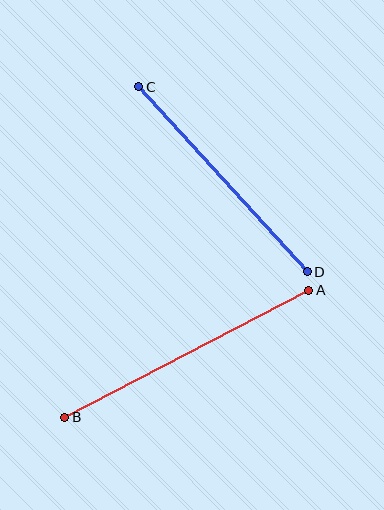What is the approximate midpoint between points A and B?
The midpoint is at approximately (187, 354) pixels.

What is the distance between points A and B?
The distance is approximately 275 pixels.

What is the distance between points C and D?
The distance is approximately 250 pixels.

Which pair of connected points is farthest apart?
Points A and B are farthest apart.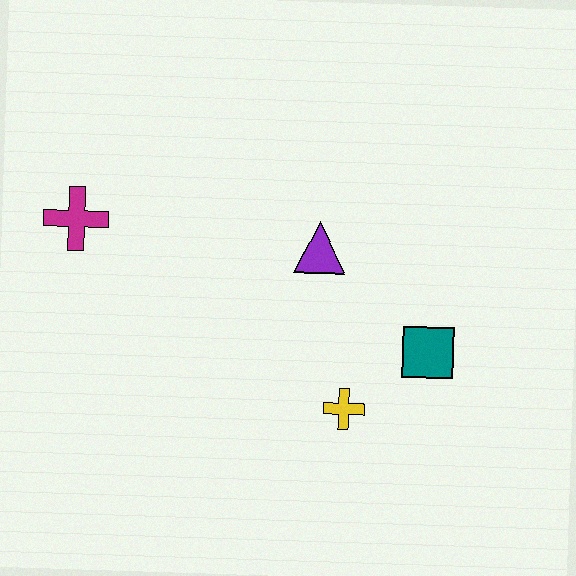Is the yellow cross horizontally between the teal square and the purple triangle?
Yes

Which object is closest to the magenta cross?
The purple triangle is closest to the magenta cross.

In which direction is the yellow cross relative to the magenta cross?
The yellow cross is to the right of the magenta cross.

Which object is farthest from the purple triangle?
The magenta cross is farthest from the purple triangle.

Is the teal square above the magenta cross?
No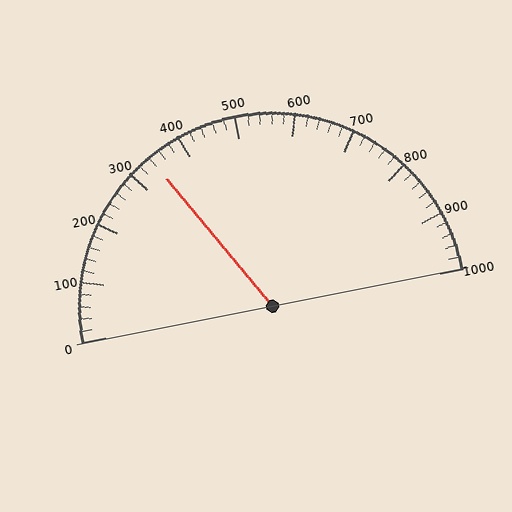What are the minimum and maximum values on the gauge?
The gauge ranges from 0 to 1000.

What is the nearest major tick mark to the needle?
The nearest major tick mark is 300.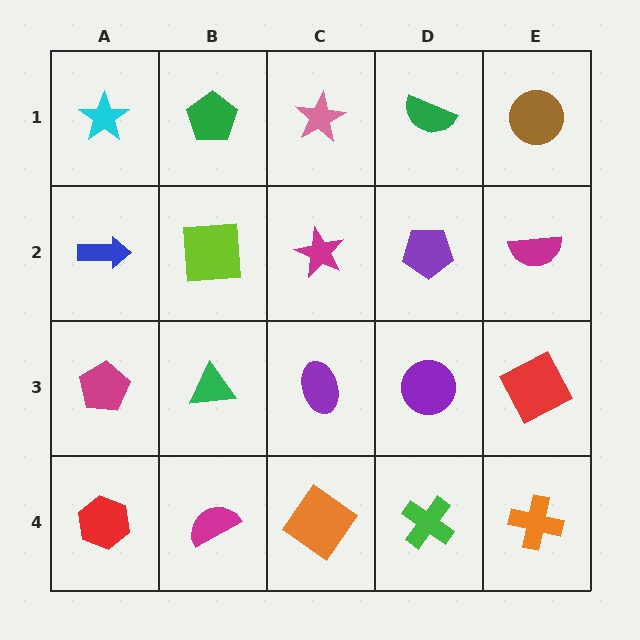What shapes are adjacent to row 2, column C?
A pink star (row 1, column C), a purple ellipse (row 3, column C), a lime square (row 2, column B), a purple pentagon (row 2, column D).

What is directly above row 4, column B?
A green triangle.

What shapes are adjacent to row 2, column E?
A brown circle (row 1, column E), a red square (row 3, column E), a purple pentagon (row 2, column D).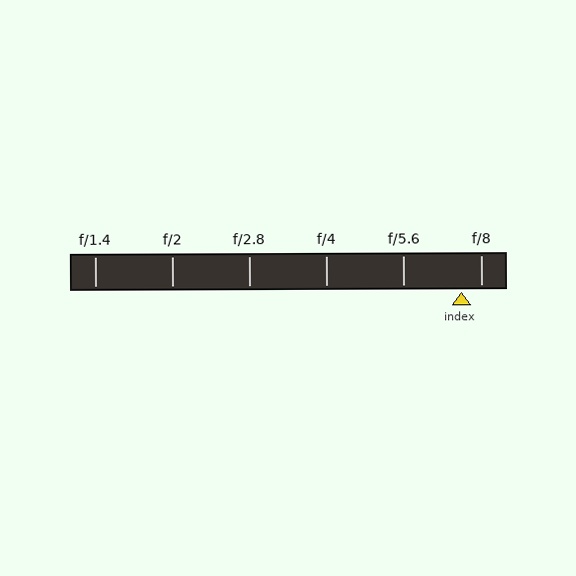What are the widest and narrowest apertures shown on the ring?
The widest aperture shown is f/1.4 and the narrowest is f/8.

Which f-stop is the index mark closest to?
The index mark is closest to f/8.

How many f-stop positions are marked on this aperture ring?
There are 6 f-stop positions marked.